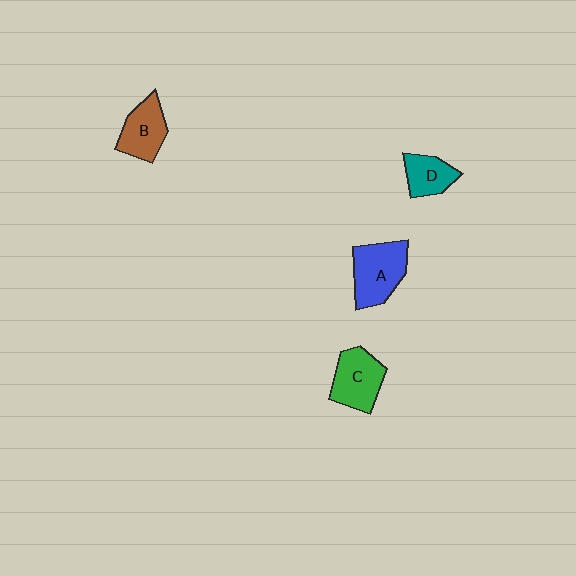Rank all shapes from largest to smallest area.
From largest to smallest: A (blue), C (green), B (brown), D (teal).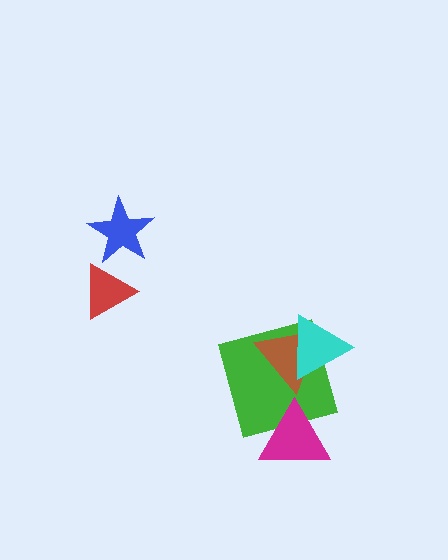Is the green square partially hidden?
Yes, it is partially covered by another shape.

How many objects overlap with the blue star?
0 objects overlap with the blue star.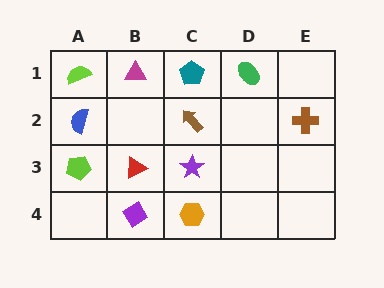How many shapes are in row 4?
2 shapes.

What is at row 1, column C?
A teal pentagon.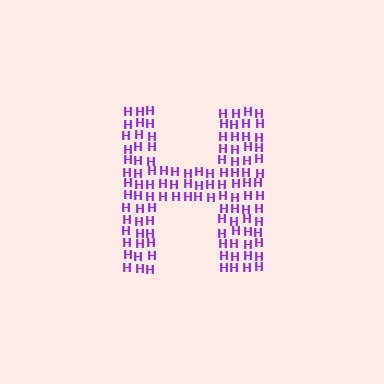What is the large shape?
The large shape is the letter H.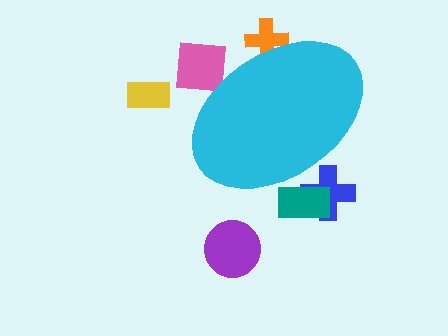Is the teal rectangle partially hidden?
Yes, the teal rectangle is partially hidden behind the cyan ellipse.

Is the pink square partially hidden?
Yes, the pink square is partially hidden behind the cyan ellipse.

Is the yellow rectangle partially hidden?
No, the yellow rectangle is fully visible.